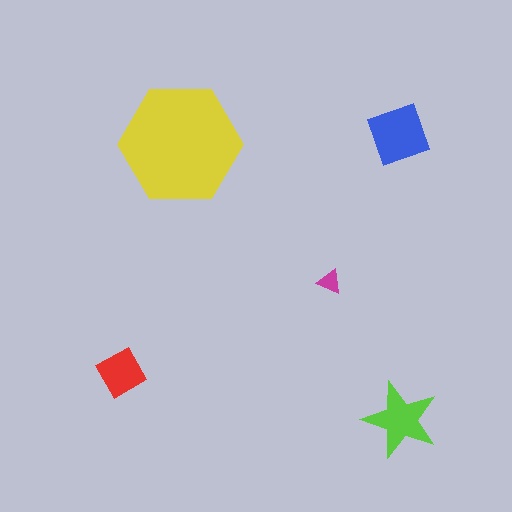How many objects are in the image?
There are 5 objects in the image.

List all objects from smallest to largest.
The magenta triangle, the red diamond, the lime star, the blue square, the yellow hexagon.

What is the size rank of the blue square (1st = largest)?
2nd.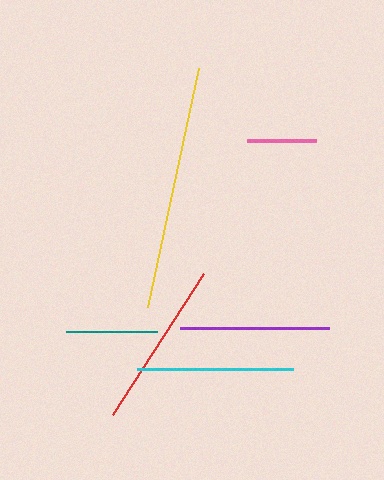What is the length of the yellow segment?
The yellow segment is approximately 245 pixels long.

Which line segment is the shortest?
The pink line is the shortest at approximately 69 pixels.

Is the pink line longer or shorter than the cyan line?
The cyan line is longer than the pink line.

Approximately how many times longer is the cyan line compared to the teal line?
The cyan line is approximately 1.7 times the length of the teal line.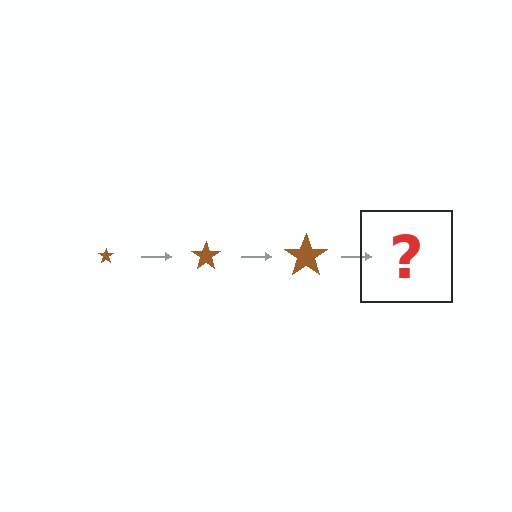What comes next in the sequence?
The next element should be a brown star, larger than the previous one.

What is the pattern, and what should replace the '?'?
The pattern is that the star gets progressively larger each step. The '?' should be a brown star, larger than the previous one.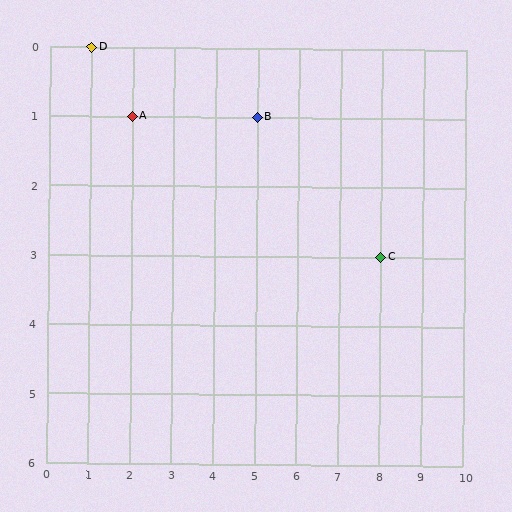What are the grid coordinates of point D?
Point D is at grid coordinates (1, 0).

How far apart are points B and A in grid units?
Points B and A are 3 columns apart.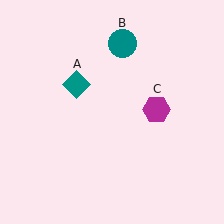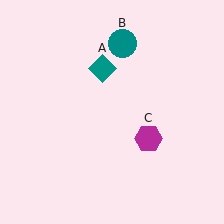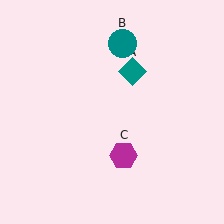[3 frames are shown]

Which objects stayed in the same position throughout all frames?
Teal circle (object B) remained stationary.